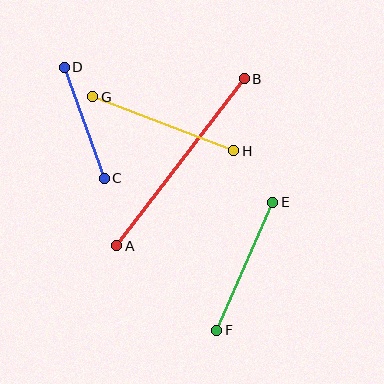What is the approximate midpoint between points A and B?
The midpoint is at approximately (180, 162) pixels.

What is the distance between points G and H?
The distance is approximately 151 pixels.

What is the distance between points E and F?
The distance is approximately 140 pixels.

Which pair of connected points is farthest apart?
Points A and B are farthest apart.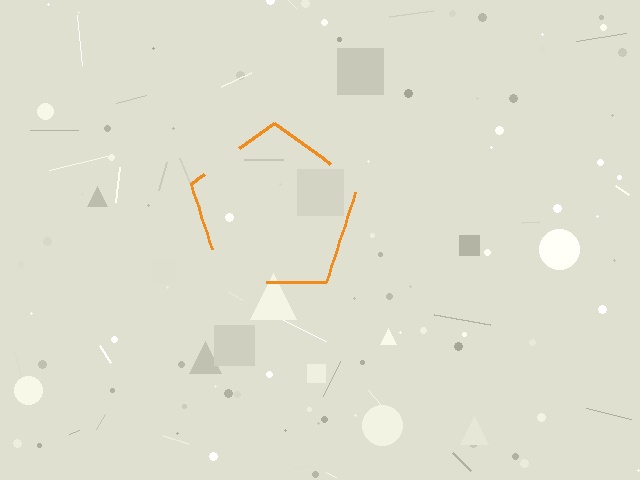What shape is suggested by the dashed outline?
The dashed outline suggests a pentagon.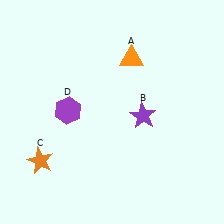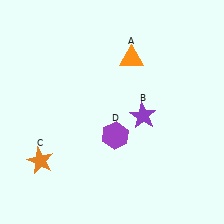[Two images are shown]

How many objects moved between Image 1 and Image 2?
1 object moved between the two images.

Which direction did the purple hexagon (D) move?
The purple hexagon (D) moved right.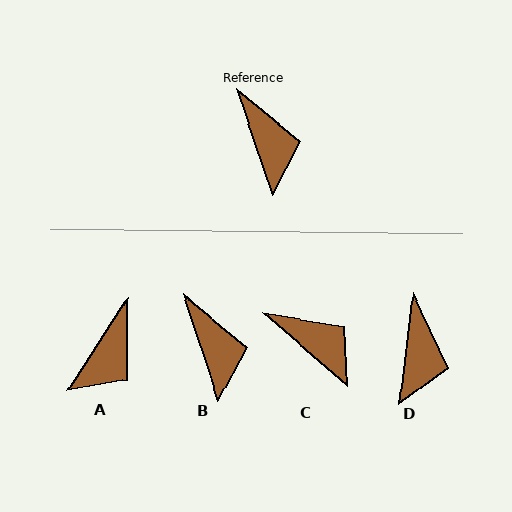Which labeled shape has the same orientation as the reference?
B.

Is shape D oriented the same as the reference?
No, it is off by about 26 degrees.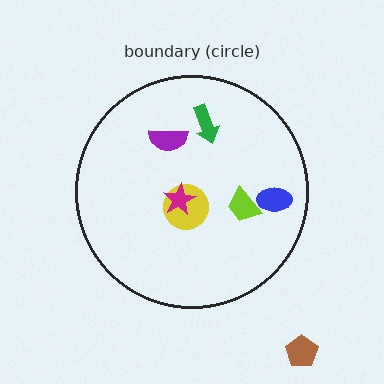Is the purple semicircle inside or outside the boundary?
Inside.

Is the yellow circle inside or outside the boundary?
Inside.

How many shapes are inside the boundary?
6 inside, 1 outside.